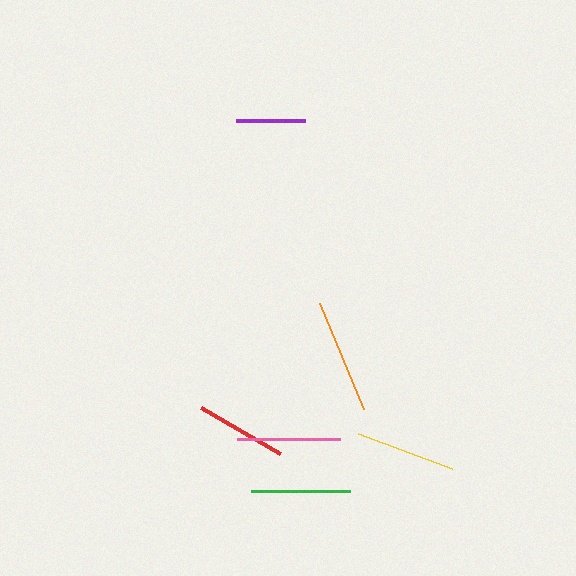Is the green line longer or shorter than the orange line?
The orange line is longer than the green line.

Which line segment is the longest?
The orange line is the longest at approximately 116 pixels.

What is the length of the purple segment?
The purple segment is approximately 70 pixels long.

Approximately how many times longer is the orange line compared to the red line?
The orange line is approximately 1.3 times the length of the red line.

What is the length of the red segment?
The red segment is approximately 91 pixels long.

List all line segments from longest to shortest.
From longest to shortest: orange, pink, yellow, green, red, purple.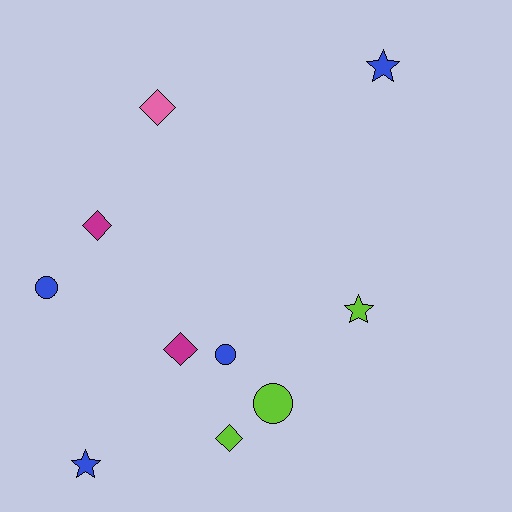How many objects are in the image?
There are 10 objects.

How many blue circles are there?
There are 2 blue circles.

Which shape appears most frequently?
Diamond, with 4 objects.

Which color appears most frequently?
Blue, with 4 objects.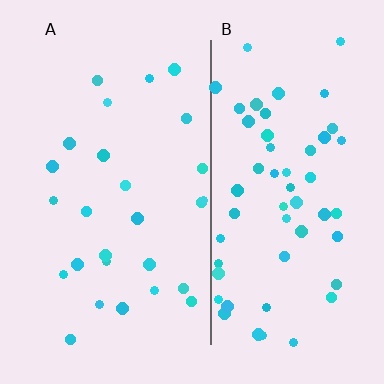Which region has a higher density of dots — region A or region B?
B (the right).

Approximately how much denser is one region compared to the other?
Approximately 2.1× — region B over region A.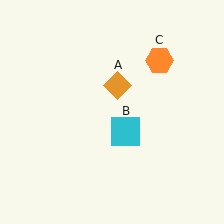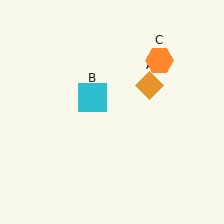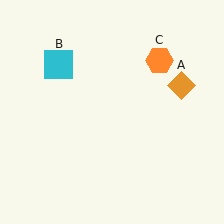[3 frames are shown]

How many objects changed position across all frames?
2 objects changed position: orange diamond (object A), cyan square (object B).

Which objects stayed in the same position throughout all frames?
Orange hexagon (object C) remained stationary.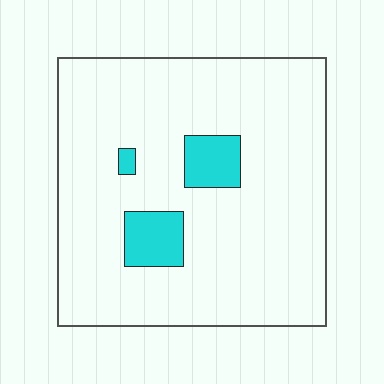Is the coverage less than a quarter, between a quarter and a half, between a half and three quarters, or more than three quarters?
Less than a quarter.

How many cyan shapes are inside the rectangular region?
3.